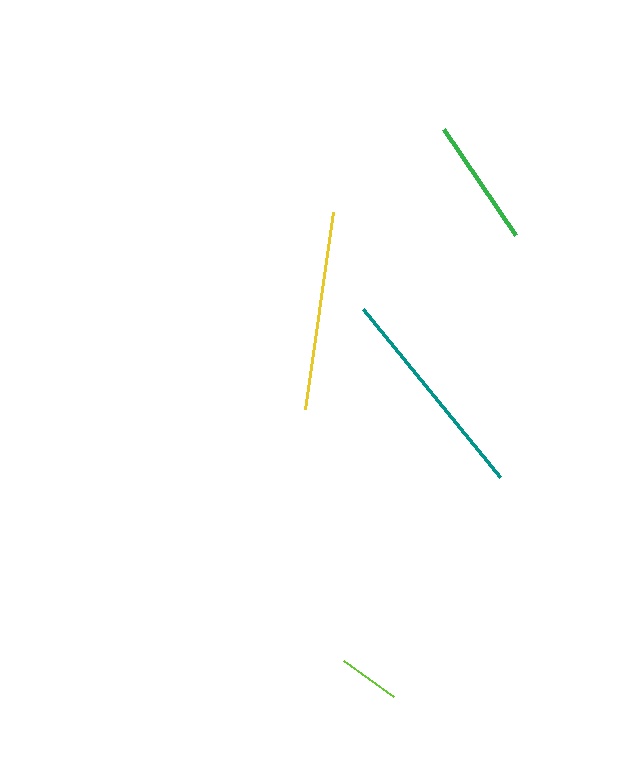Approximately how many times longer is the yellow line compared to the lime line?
The yellow line is approximately 3.3 times the length of the lime line.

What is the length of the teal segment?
The teal segment is approximately 217 pixels long.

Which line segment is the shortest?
The lime line is the shortest at approximately 61 pixels.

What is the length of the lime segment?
The lime segment is approximately 61 pixels long.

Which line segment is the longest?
The teal line is the longest at approximately 217 pixels.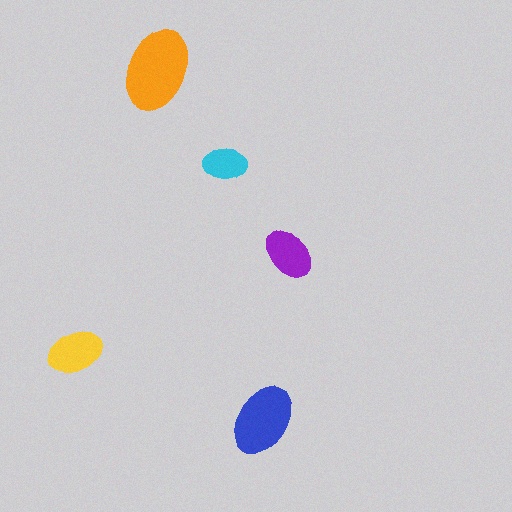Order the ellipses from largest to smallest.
the orange one, the blue one, the yellow one, the purple one, the cyan one.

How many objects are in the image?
There are 5 objects in the image.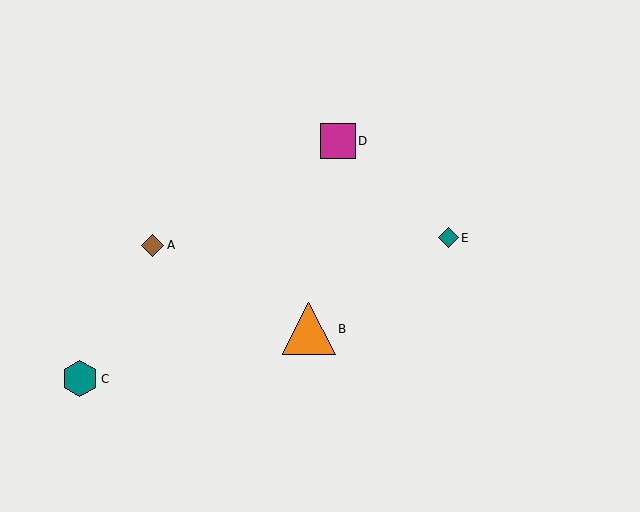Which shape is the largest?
The orange triangle (labeled B) is the largest.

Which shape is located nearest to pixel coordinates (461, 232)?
The teal diamond (labeled E) at (448, 238) is nearest to that location.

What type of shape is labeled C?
Shape C is a teal hexagon.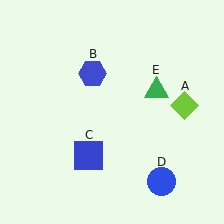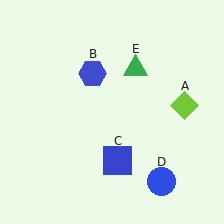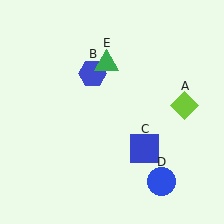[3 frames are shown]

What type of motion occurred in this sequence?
The blue square (object C), green triangle (object E) rotated counterclockwise around the center of the scene.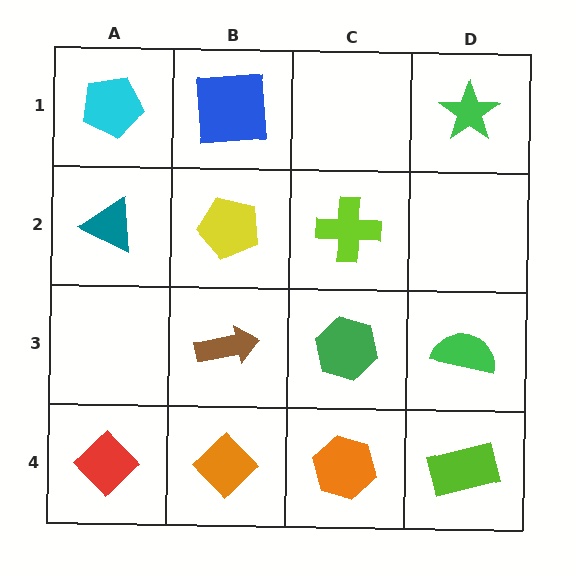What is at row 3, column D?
A green semicircle.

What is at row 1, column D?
A green star.